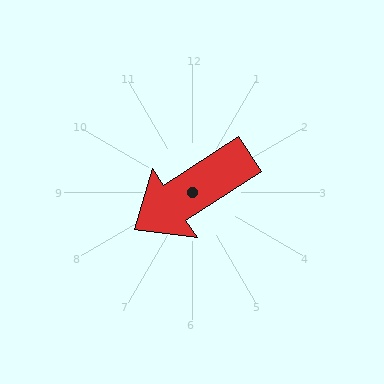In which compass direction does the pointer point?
Southwest.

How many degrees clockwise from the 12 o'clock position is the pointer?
Approximately 237 degrees.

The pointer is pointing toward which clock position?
Roughly 8 o'clock.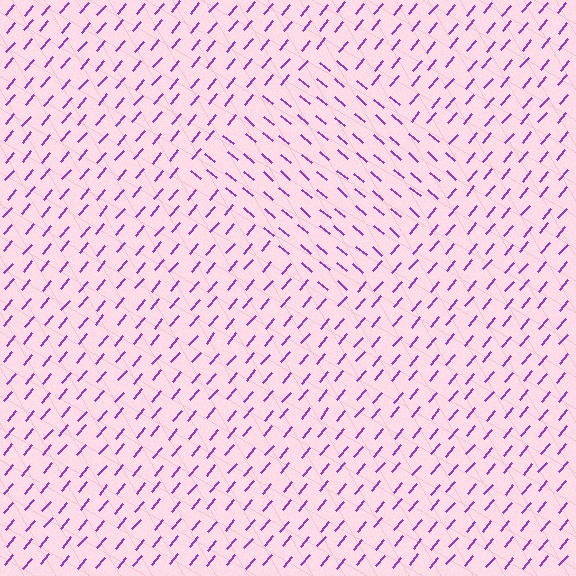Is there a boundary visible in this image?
Yes, there is a texture boundary formed by a change in line orientation.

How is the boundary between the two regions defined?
The boundary is defined purely by a change in line orientation (approximately 90 degrees difference). All lines are the same color and thickness.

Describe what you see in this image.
The image is filled with small purple line segments. A diamond region in the image has lines oriented differently from the surrounding lines, creating a visible texture boundary.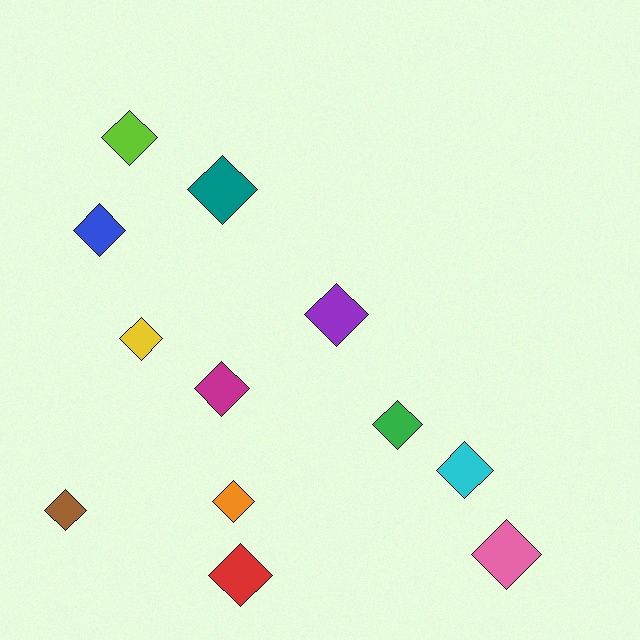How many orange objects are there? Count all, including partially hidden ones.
There is 1 orange object.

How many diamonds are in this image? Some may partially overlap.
There are 12 diamonds.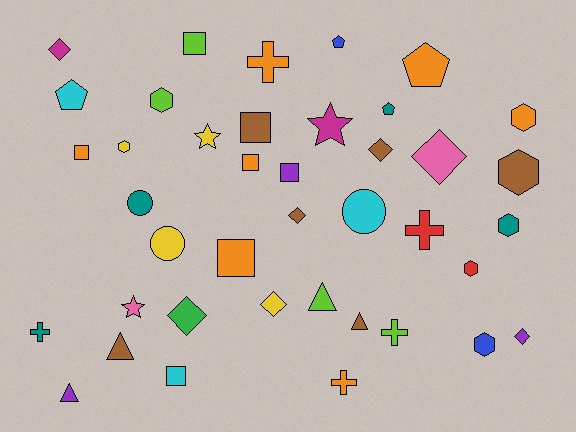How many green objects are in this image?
There is 1 green object.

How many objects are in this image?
There are 40 objects.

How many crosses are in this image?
There are 5 crosses.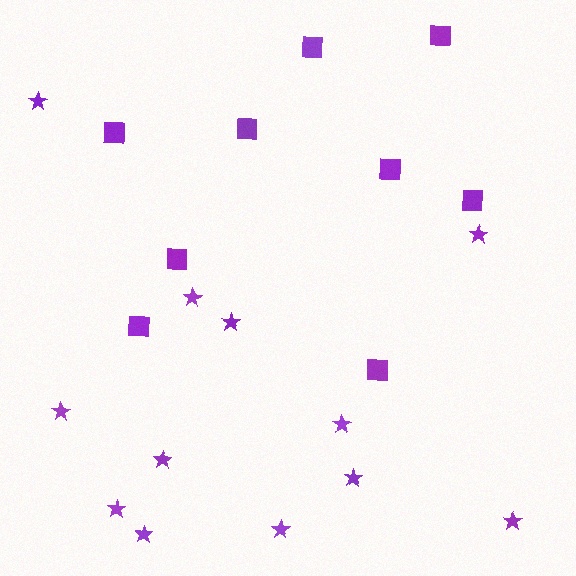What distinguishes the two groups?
There are 2 groups: one group of stars (12) and one group of squares (9).